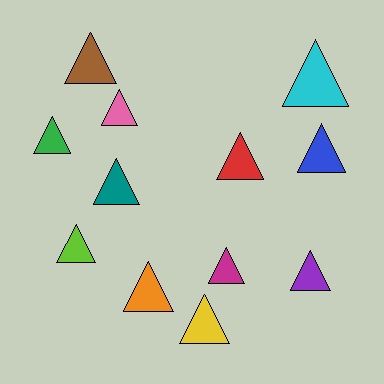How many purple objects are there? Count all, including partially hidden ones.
There is 1 purple object.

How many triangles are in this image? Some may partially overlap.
There are 12 triangles.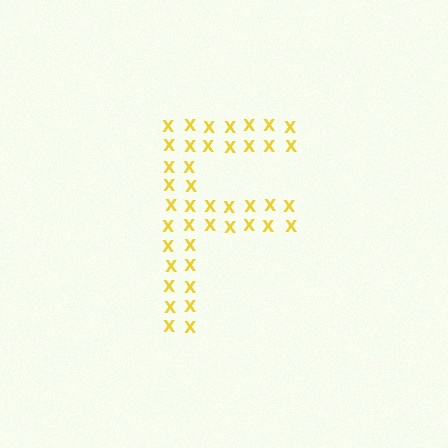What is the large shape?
The large shape is the letter F.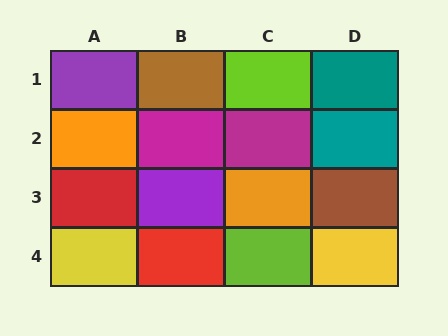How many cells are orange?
2 cells are orange.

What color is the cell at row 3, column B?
Purple.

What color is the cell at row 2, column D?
Teal.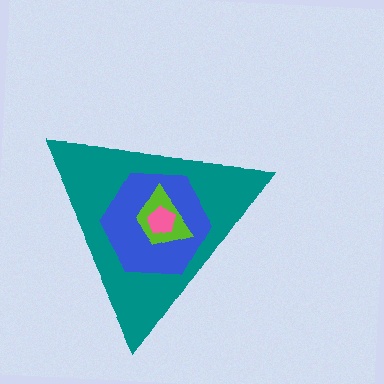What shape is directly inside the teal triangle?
The blue hexagon.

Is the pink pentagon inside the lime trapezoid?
Yes.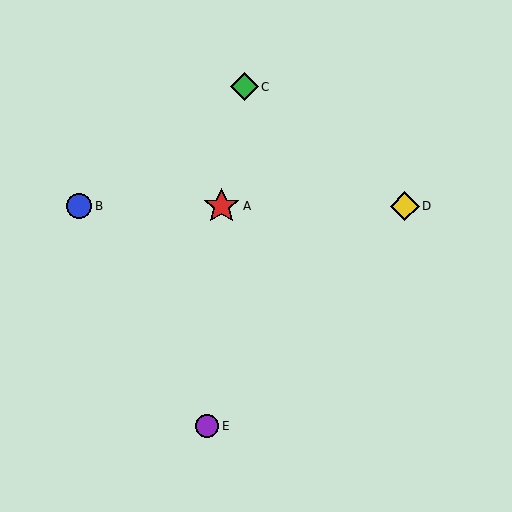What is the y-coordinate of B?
Object B is at y≈206.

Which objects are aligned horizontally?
Objects A, B, D are aligned horizontally.